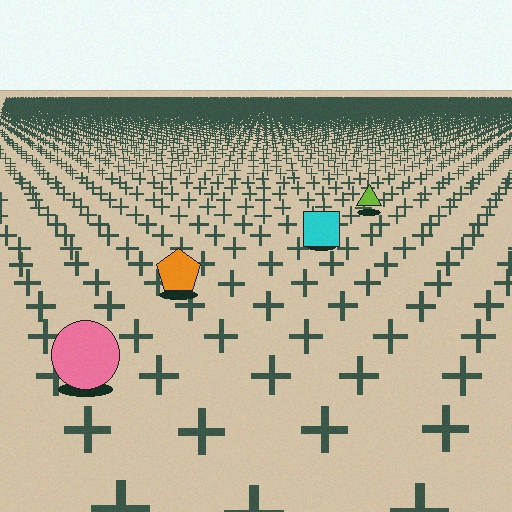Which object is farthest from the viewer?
The lime triangle is farthest from the viewer. It appears smaller and the ground texture around it is denser.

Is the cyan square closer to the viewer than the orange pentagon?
No. The orange pentagon is closer — you can tell from the texture gradient: the ground texture is coarser near it.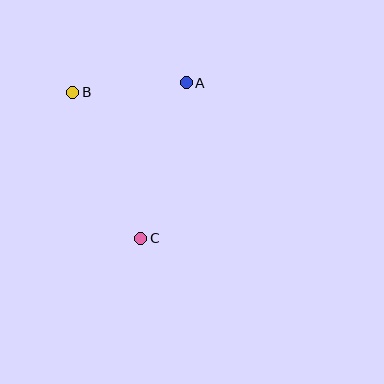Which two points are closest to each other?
Points A and B are closest to each other.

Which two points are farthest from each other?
Points A and C are farthest from each other.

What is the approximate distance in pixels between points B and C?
The distance between B and C is approximately 161 pixels.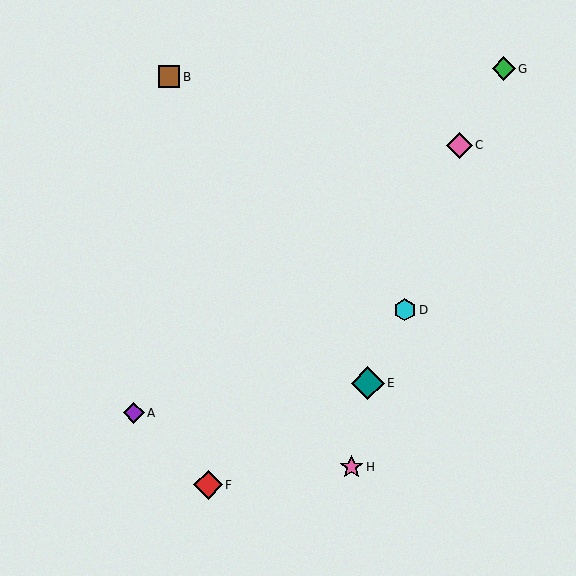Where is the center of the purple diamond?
The center of the purple diamond is at (134, 413).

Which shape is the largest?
The teal diamond (labeled E) is the largest.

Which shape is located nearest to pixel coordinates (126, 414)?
The purple diamond (labeled A) at (134, 413) is nearest to that location.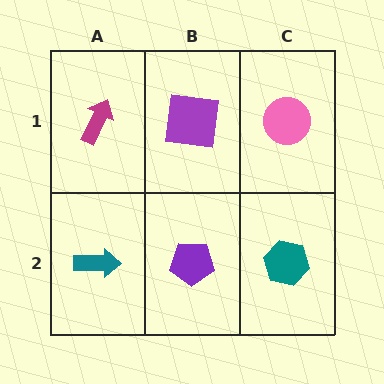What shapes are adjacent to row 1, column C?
A teal hexagon (row 2, column C), a purple square (row 1, column B).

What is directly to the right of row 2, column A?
A purple pentagon.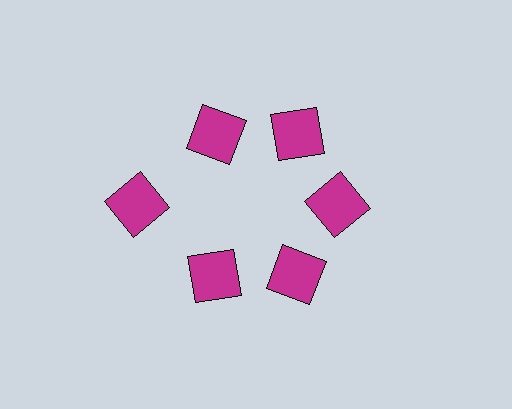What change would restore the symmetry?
The symmetry would be restored by moving it inward, back onto the ring so that all 6 squares sit at equal angles and equal distance from the center.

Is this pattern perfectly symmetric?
No. The 6 magenta squares are arranged in a ring, but one element near the 9 o'clock position is pushed outward from the center, breaking the 6-fold rotational symmetry.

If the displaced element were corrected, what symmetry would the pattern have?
It would have 6-fold rotational symmetry — the pattern would map onto itself every 60 degrees.